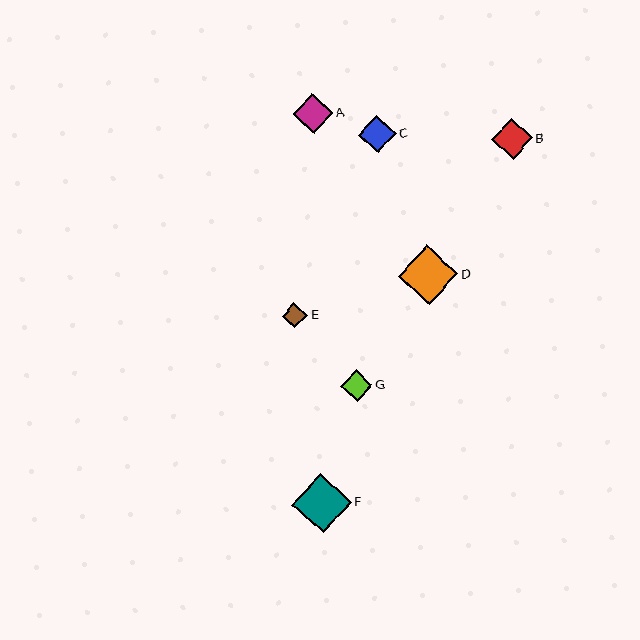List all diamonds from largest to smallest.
From largest to smallest: F, D, B, A, C, G, E.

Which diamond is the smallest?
Diamond E is the smallest with a size of approximately 26 pixels.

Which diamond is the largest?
Diamond F is the largest with a size of approximately 59 pixels.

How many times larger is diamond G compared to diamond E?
Diamond G is approximately 1.2 times the size of diamond E.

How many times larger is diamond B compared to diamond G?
Diamond B is approximately 1.3 times the size of diamond G.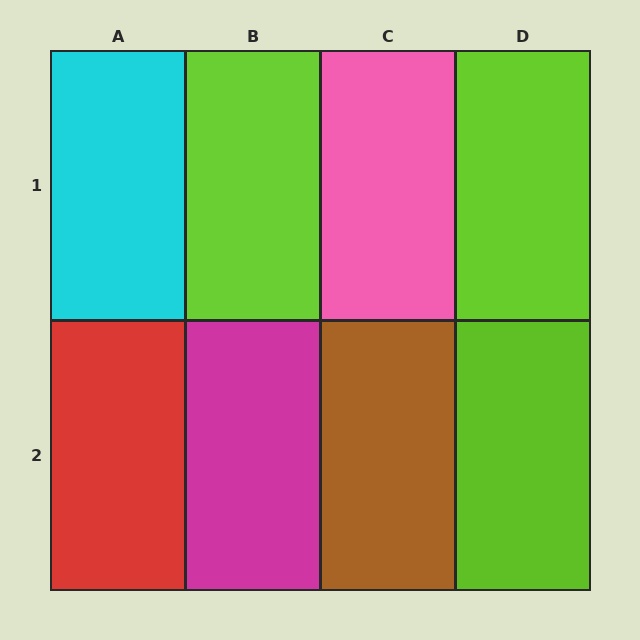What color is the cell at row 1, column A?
Cyan.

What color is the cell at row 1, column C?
Pink.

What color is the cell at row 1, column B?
Lime.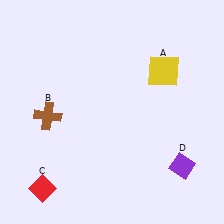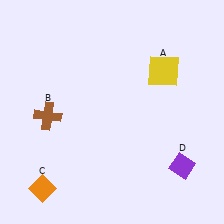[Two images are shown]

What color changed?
The diamond (C) changed from red in Image 1 to orange in Image 2.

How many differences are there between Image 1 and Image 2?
There is 1 difference between the two images.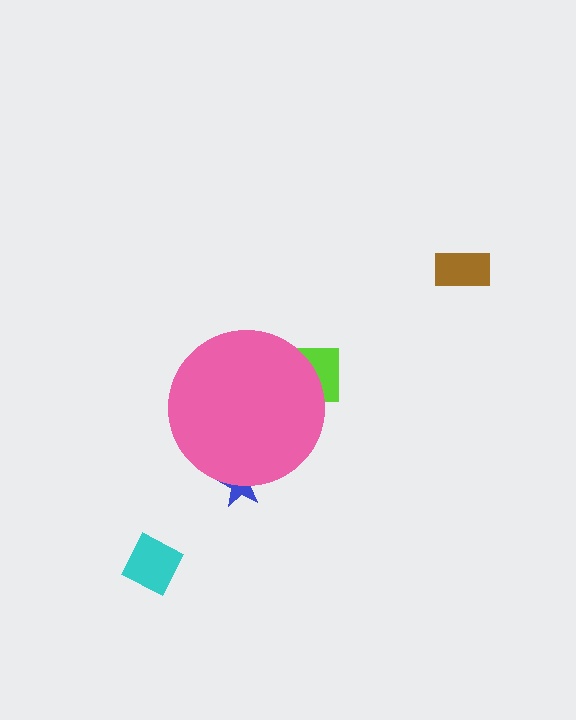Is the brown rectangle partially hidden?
No, the brown rectangle is fully visible.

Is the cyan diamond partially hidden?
No, the cyan diamond is fully visible.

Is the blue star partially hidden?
Yes, the blue star is partially hidden behind the pink circle.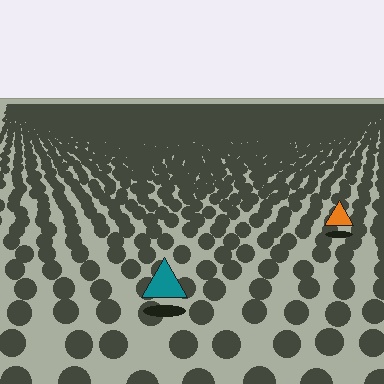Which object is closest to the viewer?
The teal triangle is closest. The texture marks near it are larger and more spread out.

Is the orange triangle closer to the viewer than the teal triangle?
No. The teal triangle is closer — you can tell from the texture gradient: the ground texture is coarser near it.